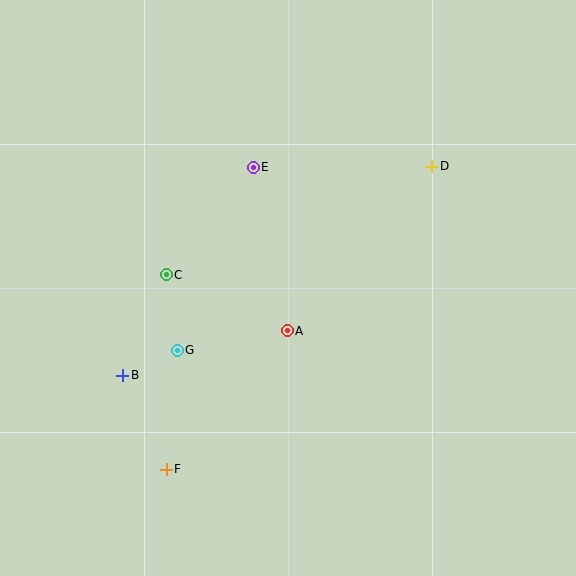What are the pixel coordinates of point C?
Point C is at (166, 275).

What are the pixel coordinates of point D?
Point D is at (432, 166).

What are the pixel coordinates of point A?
Point A is at (287, 331).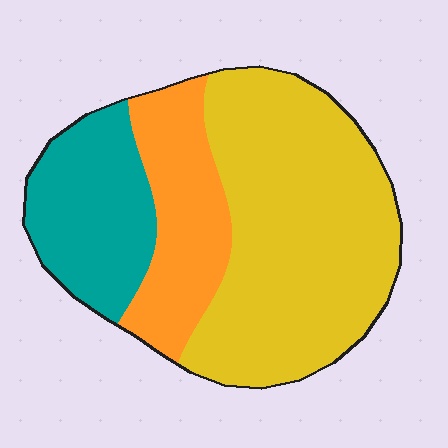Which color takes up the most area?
Yellow, at roughly 55%.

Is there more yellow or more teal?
Yellow.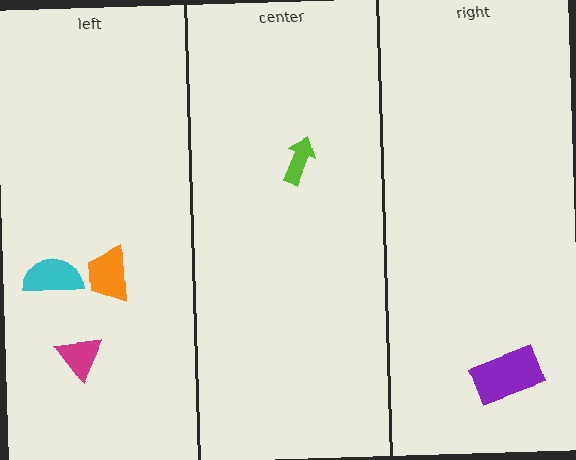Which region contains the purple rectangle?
The right region.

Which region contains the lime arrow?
The center region.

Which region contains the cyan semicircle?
The left region.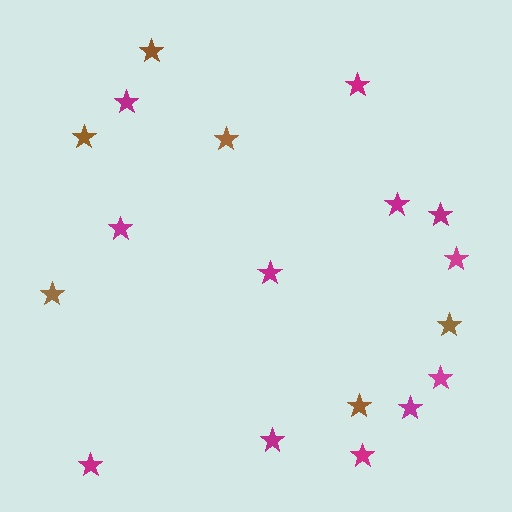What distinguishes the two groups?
There are 2 groups: one group of brown stars (6) and one group of magenta stars (12).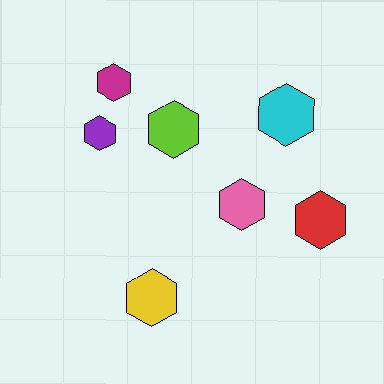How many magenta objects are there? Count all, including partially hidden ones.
There is 1 magenta object.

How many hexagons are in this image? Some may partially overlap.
There are 7 hexagons.